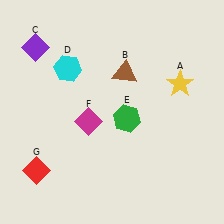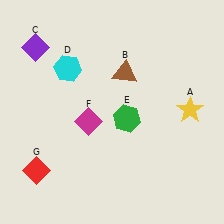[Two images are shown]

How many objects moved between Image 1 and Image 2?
1 object moved between the two images.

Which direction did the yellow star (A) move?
The yellow star (A) moved down.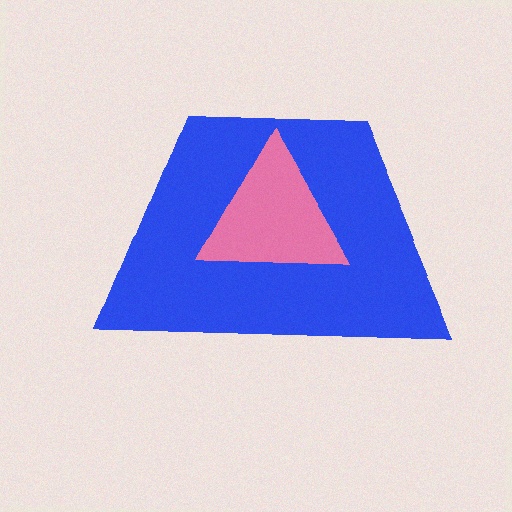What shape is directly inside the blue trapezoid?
The pink triangle.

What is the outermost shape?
The blue trapezoid.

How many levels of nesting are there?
2.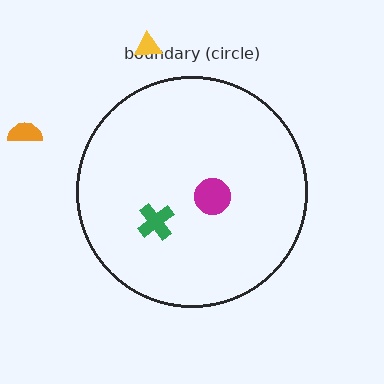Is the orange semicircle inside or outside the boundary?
Outside.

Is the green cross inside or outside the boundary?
Inside.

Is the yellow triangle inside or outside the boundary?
Outside.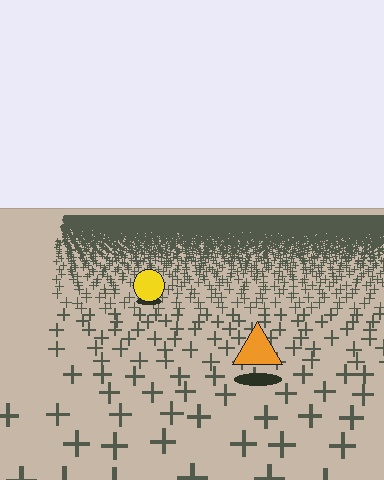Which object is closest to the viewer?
The orange triangle is closest. The texture marks near it are larger and more spread out.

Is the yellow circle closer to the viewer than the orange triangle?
No. The orange triangle is closer — you can tell from the texture gradient: the ground texture is coarser near it.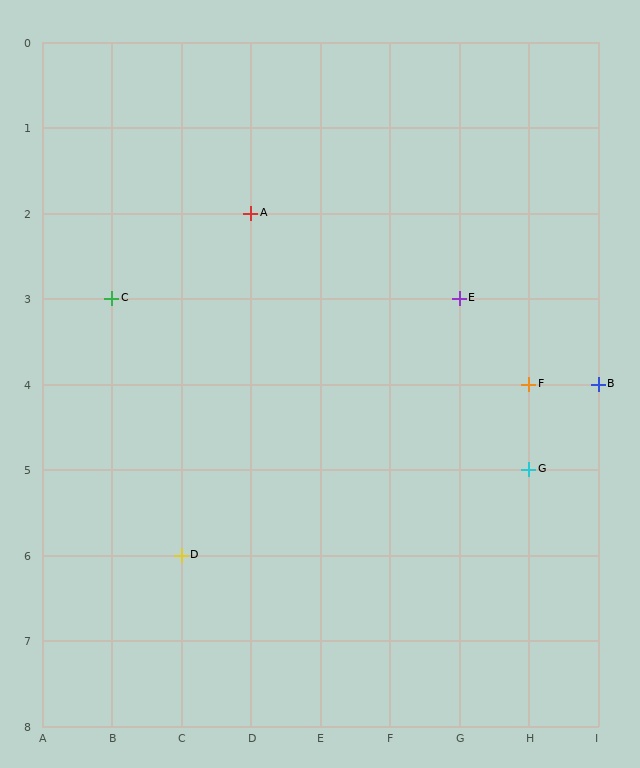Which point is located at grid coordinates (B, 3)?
Point C is at (B, 3).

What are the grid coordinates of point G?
Point G is at grid coordinates (H, 5).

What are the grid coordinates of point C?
Point C is at grid coordinates (B, 3).